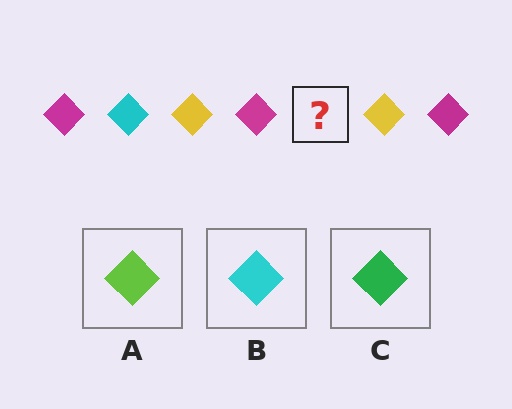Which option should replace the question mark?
Option B.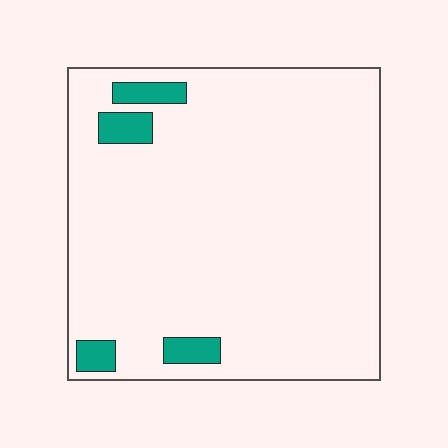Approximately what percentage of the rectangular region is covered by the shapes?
Approximately 5%.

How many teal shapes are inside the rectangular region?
4.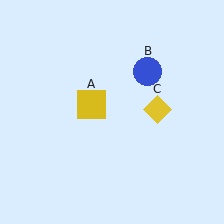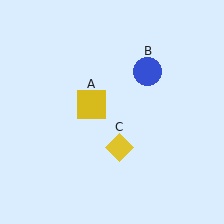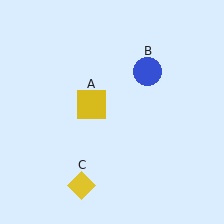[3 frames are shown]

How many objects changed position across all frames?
1 object changed position: yellow diamond (object C).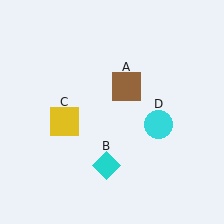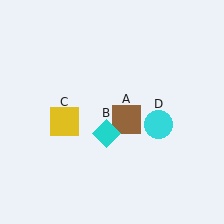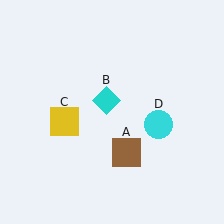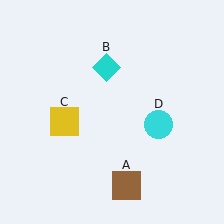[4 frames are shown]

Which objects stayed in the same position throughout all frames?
Yellow square (object C) and cyan circle (object D) remained stationary.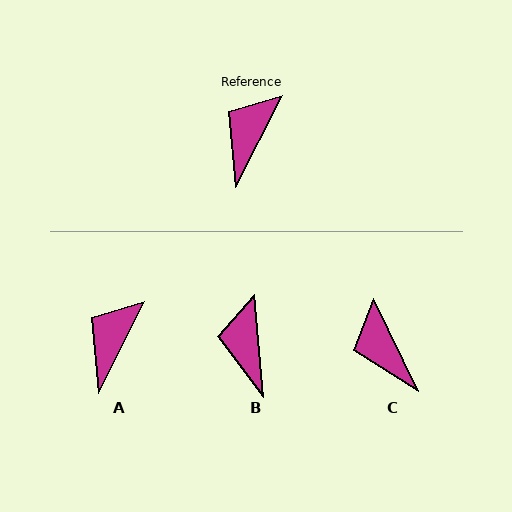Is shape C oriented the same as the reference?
No, it is off by about 53 degrees.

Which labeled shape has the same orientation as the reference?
A.